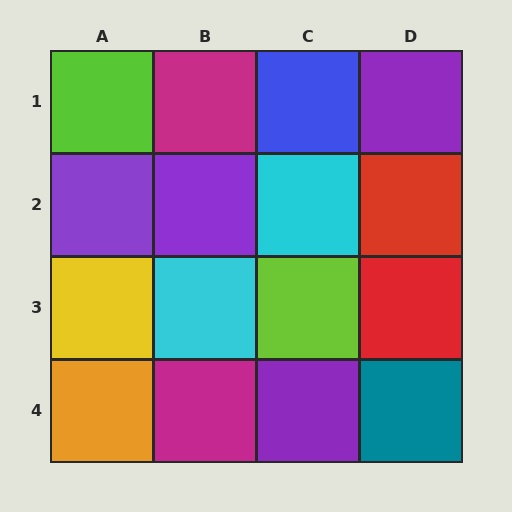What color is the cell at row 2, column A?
Purple.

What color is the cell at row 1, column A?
Lime.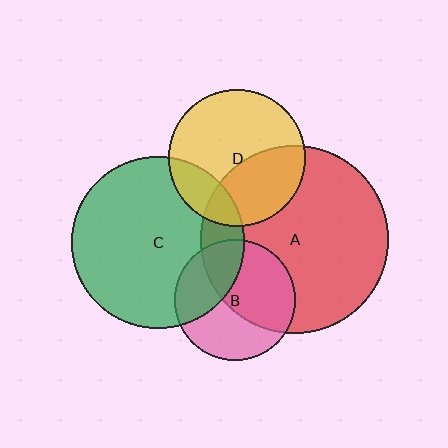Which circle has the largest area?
Circle A (red).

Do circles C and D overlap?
Yes.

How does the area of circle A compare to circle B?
Approximately 2.4 times.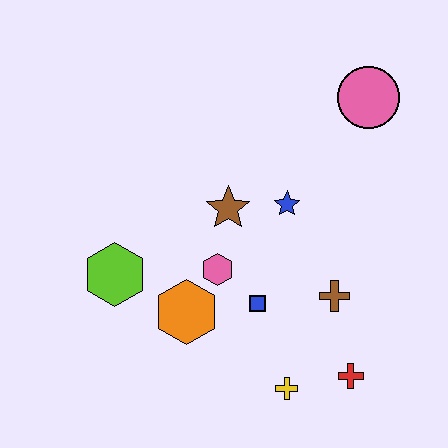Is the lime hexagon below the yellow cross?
No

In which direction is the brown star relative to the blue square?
The brown star is above the blue square.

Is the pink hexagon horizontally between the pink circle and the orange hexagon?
Yes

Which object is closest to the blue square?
The pink hexagon is closest to the blue square.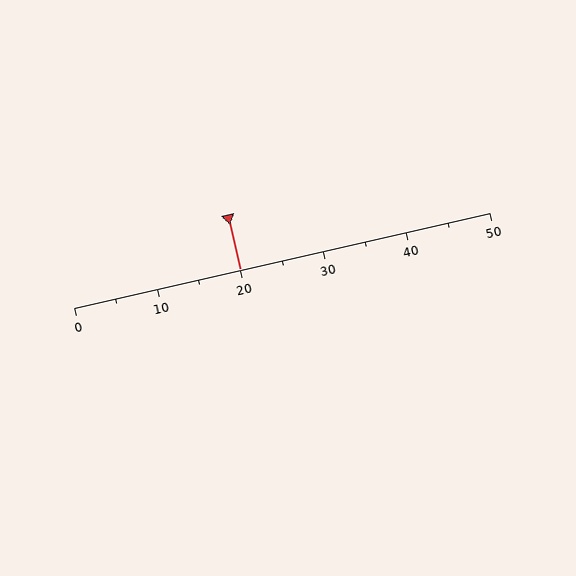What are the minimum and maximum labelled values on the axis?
The axis runs from 0 to 50.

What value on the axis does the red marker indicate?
The marker indicates approximately 20.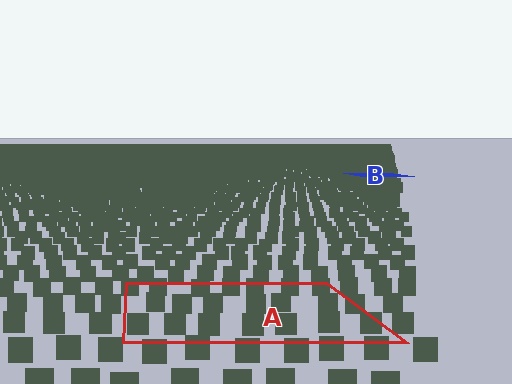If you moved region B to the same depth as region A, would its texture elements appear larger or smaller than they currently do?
They would appear larger. At a closer depth, the same texture elements are projected at a bigger on-screen size.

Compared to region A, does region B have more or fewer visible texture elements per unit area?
Region B has more texture elements per unit area — they are packed more densely because it is farther away.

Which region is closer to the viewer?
Region A is closer. The texture elements there are larger and more spread out.